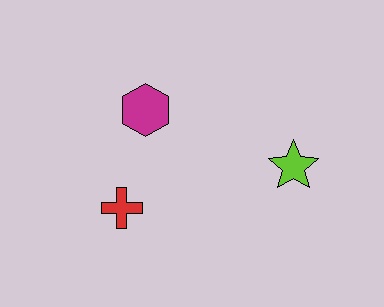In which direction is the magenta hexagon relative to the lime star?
The magenta hexagon is to the left of the lime star.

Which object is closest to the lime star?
The magenta hexagon is closest to the lime star.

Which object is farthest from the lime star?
The red cross is farthest from the lime star.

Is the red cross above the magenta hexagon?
No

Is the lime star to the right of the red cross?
Yes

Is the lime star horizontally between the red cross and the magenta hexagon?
No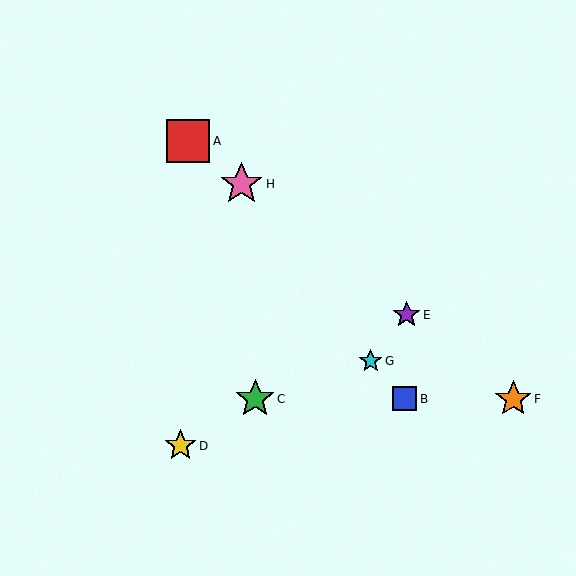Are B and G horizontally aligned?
No, B is at y≈399 and G is at y≈361.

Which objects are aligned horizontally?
Objects B, C, F are aligned horizontally.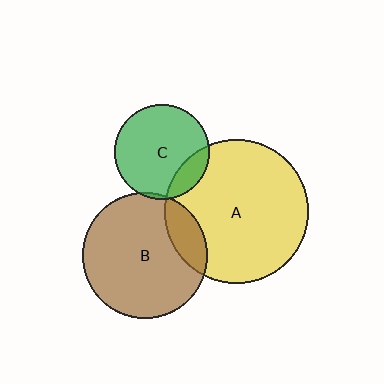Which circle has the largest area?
Circle A (yellow).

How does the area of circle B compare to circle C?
Approximately 1.7 times.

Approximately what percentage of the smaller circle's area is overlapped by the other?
Approximately 15%.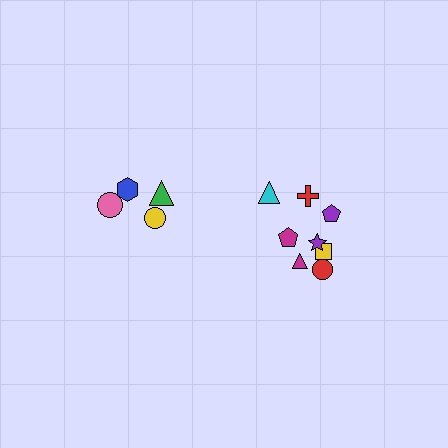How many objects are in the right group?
There are 8 objects.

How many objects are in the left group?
There are 4 objects.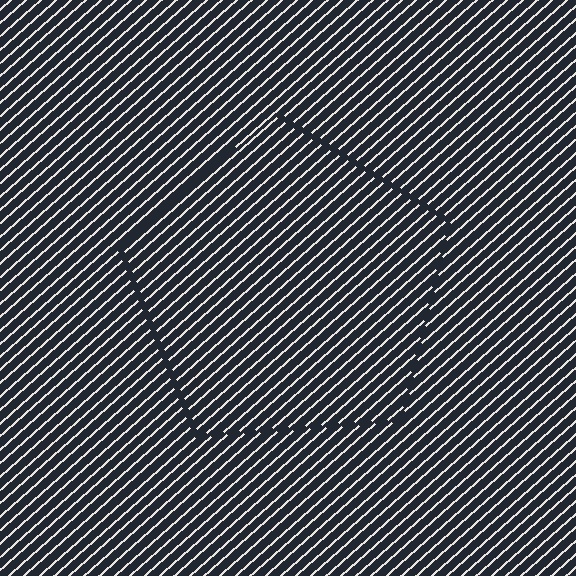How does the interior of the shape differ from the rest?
The interior of the shape contains the same grating, shifted by half a period — the contour is defined by the phase discontinuity where line-ends from the inner and outer gratings abut.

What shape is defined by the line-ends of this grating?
An illusory pentagon. The interior of the shape contains the same grating, shifted by half a period — the contour is defined by the phase discontinuity where line-ends from the inner and outer gratings abut.